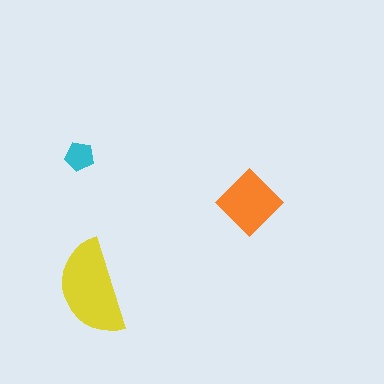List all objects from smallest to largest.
The cyan pentagon, the orange diamond, the yellow semicircle.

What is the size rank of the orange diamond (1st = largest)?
2nd.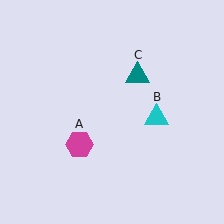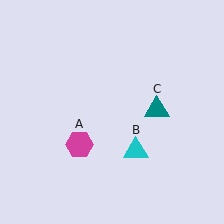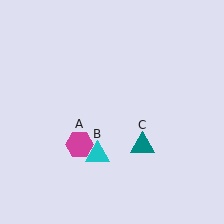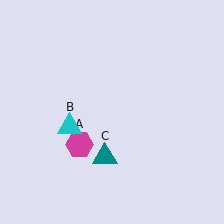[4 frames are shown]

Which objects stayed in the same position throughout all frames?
Magenta hexagon (object A) remained stationary.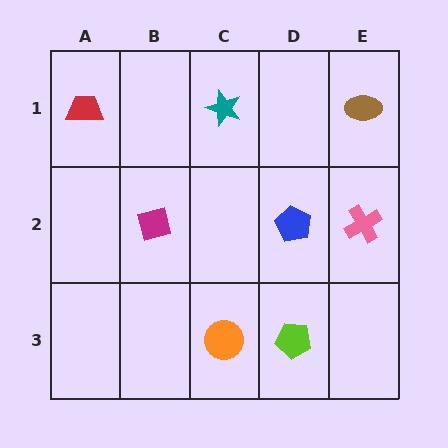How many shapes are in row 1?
3 shapes.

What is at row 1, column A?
A red trapezoid.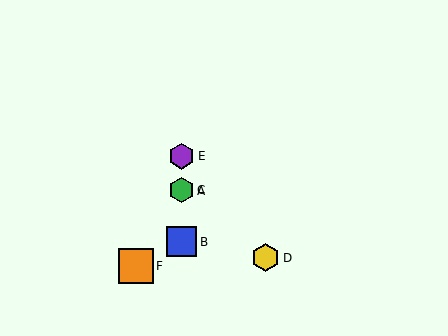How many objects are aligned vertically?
4 objects (A, B, C, E) are aligned vertically.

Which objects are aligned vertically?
Objects A, B, C, E are aligned vertically.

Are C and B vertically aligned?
Yes, both are at x≈181.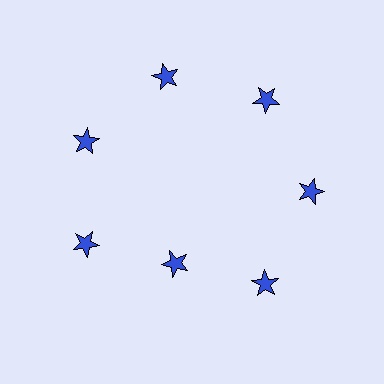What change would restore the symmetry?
The symmetry would be restored by moving it outward, back onto the ring so that all 7 stars sit at equal angles and equal distance from the center.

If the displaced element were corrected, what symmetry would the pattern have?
It would have 7-fold rotational symmetry — the pattern would map onto itself every 51 degrees.